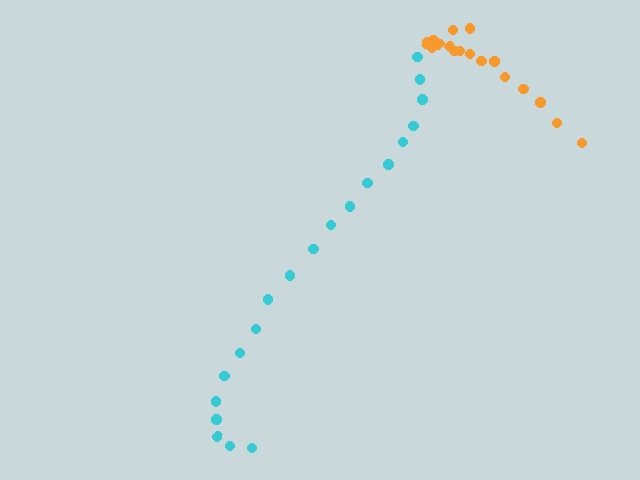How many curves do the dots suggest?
There are 2 distinct paths.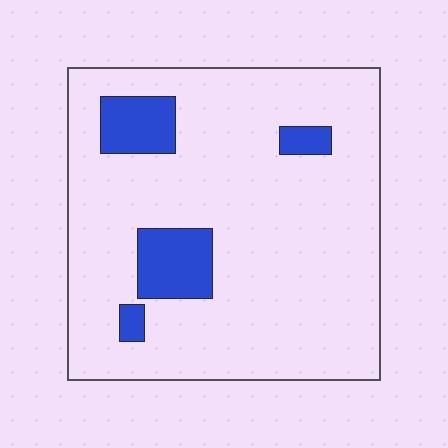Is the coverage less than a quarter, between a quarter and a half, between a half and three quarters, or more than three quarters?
Less than a quarter.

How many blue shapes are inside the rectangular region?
4.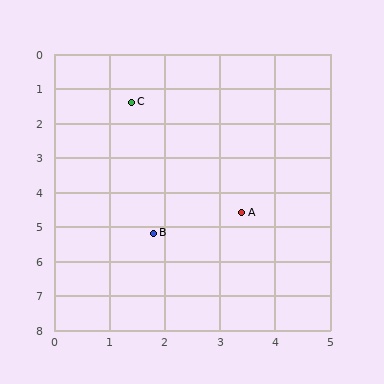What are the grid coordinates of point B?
Point B is at approximately (1.8, 5.2).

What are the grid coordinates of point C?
Point C is at approximately (1.4, 1.4).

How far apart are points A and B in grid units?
Points A and B are about 1.7 grid units apart.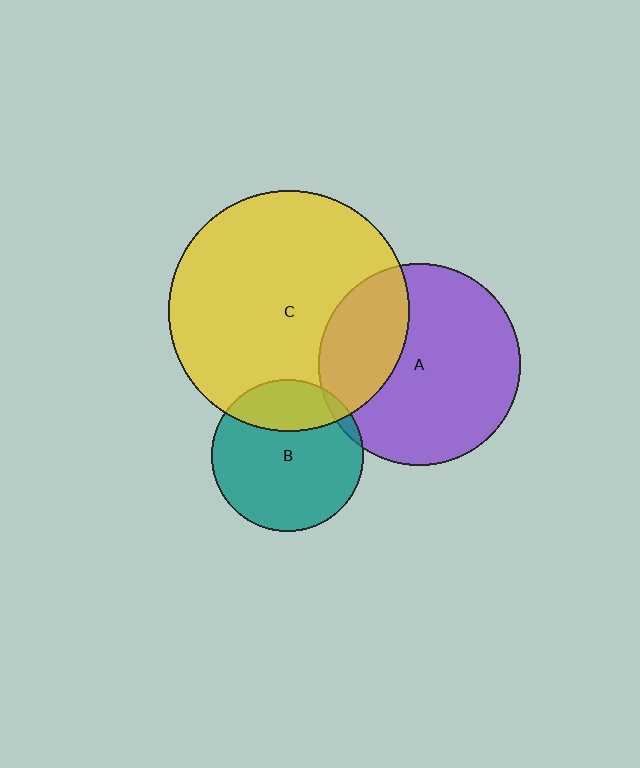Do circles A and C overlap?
Yes.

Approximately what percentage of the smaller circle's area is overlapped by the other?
Approximately 30%.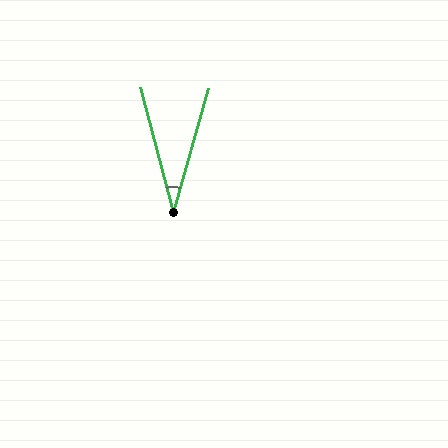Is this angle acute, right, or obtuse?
It is acute.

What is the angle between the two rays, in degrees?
Approximately 30 degrees.